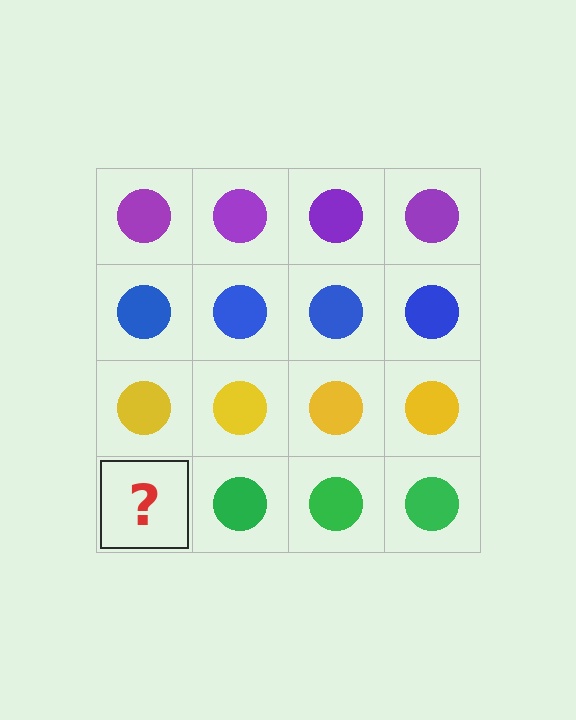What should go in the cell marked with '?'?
The missing cell should contain a green circle.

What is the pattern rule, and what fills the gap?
The rule is that each row has a consistent color. The gap should be filled with a green circle.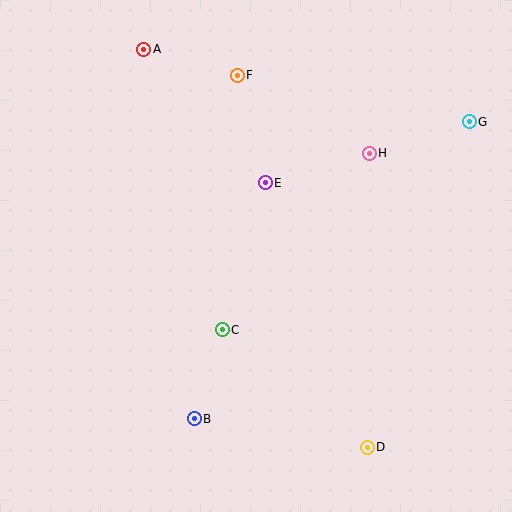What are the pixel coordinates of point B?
Point B is at (194, 419).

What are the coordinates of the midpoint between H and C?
The midpoint between H and C is at (296, 241).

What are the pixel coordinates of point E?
Point E is at (265, 183).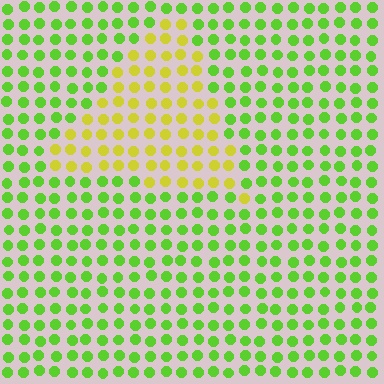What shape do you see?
I see a triangle.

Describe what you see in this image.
The image is filled with small lime elements in a uniform arrangement. A triangle-shaped region is visible where the elements are tinted to a slightly different hue, forming a subtle color boundary.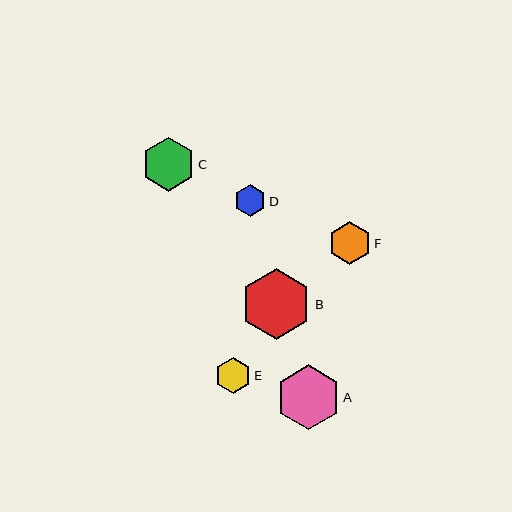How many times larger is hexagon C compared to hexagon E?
Hexagon C is approximately 1.5 times the size of hexagon E.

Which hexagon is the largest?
Hexagon B is the largest with a size of approximately 71 pixels.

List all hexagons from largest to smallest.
From largest to smallest: B, A, C, F, E, D.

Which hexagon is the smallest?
Hexagon D is the smallest with a size of approximately 32 pixels.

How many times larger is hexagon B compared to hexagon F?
Hexagon B is approximately 1.6 times the size of hexagon F.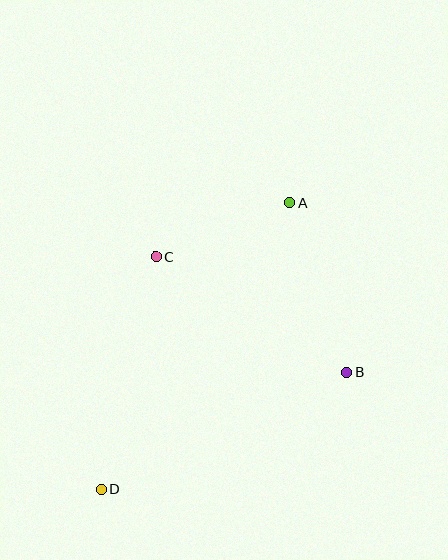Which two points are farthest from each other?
Points A and D are farthest from each other.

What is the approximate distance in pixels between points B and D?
The distance between B and D is approximately 272 pixels.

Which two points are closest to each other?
Points A and C are closest to each other.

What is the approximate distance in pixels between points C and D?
The distance between C and D is approximately 239 pixels.